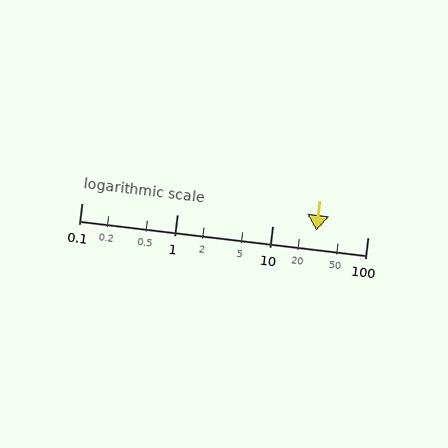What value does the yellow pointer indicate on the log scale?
The pointer indicates approximately 29.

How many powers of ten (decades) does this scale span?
The scale spans 3 decades, from 0.1 to 100.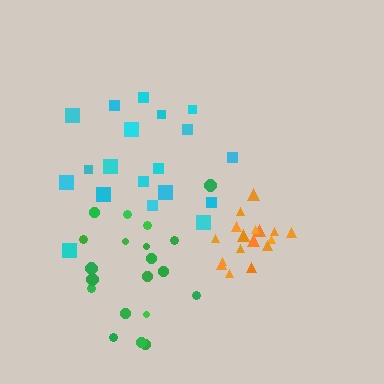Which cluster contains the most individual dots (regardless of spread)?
Green (20).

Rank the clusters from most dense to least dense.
orange, green, cyan.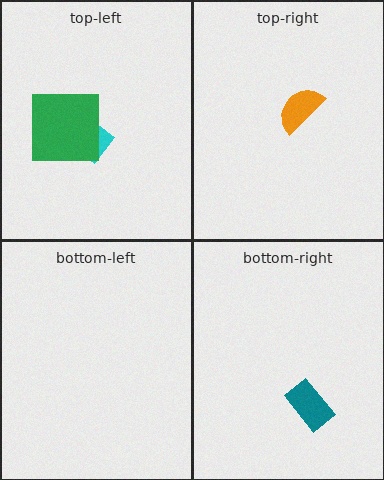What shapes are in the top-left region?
The cyan diamond, the green square.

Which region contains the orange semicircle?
The top-right region.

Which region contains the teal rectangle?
The bottom-right region.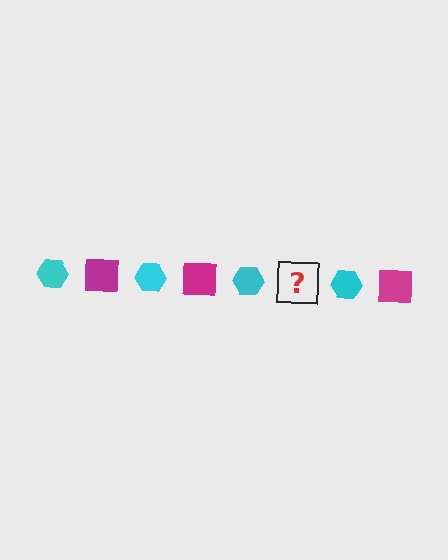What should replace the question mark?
The question mark should be replaced with a magenta square.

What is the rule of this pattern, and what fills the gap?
The rule is that the pattern alternates between cyan hexagon and magenta square. The gap should be filled with a magenta square.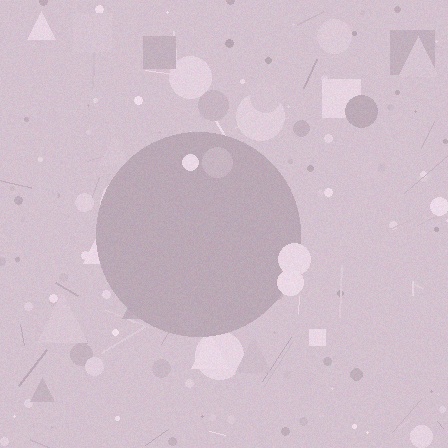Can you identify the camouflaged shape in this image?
The camouflaged shape is a circle.